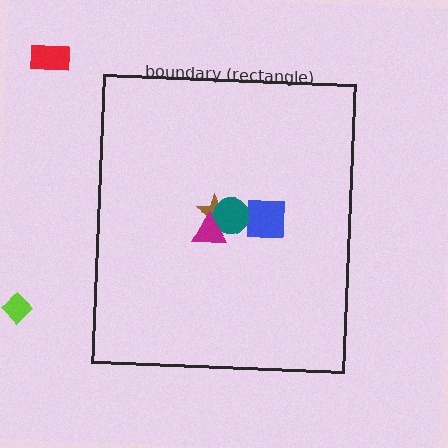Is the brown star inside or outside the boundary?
Inside.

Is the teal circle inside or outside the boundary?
Inside.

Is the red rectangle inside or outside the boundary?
Outside.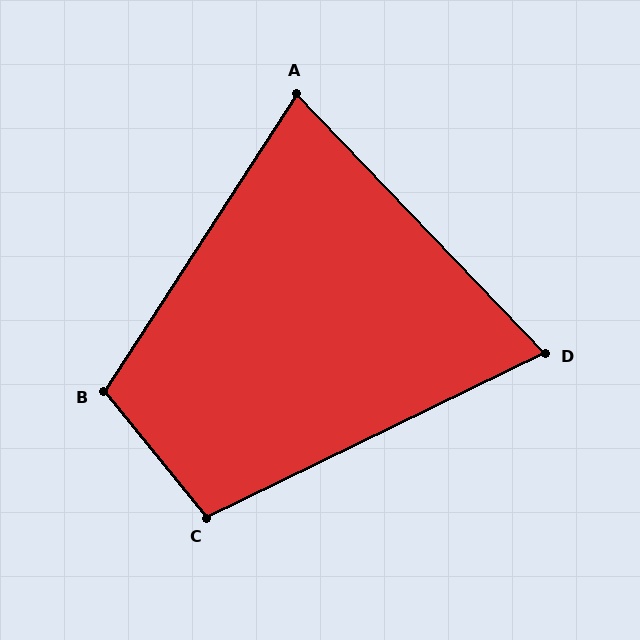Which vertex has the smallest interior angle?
D, at approximately 72 degrees.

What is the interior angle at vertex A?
Approximately 77 degrees (acute).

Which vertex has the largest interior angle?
B, at approximately 108 degrees.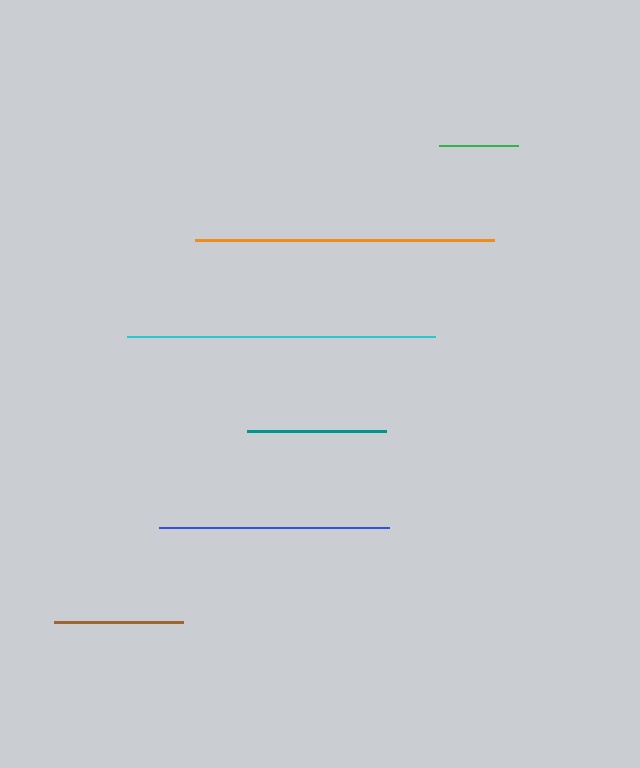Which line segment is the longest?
The cyan line is the longest at approximately 308 pixels.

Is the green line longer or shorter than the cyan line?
The cyan line is longer than the green line.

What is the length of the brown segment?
The brown segment is approximately 129 pixels long.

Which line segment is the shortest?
The green line is the shortest at approximately 79 pixels.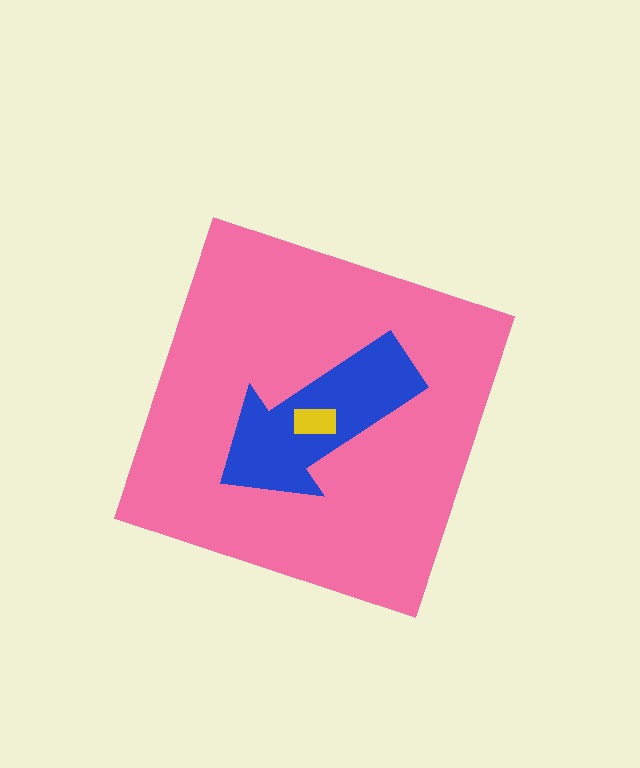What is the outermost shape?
The pink diamond.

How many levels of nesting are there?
3.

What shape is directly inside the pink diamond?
The blue arrow.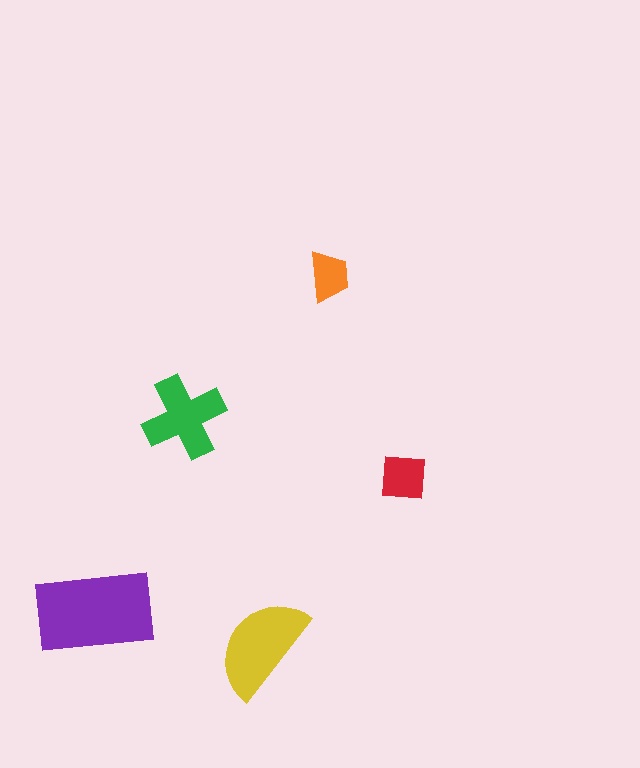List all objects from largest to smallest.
The purple rectangle, the yellow semicircle, the green cross, the red square, the orange trapezoid.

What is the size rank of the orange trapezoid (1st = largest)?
5th.